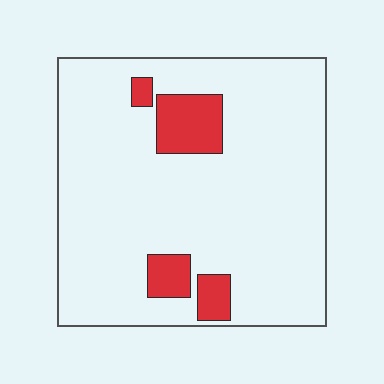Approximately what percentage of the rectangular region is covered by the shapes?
Approximately 10%.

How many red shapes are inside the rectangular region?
4.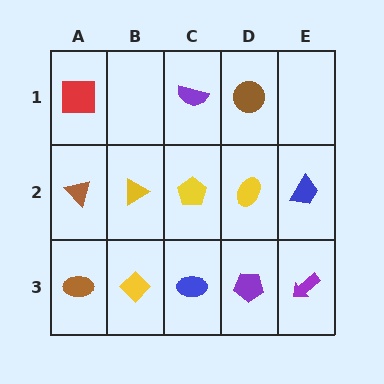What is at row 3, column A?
A brown ellipse.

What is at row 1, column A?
A red square.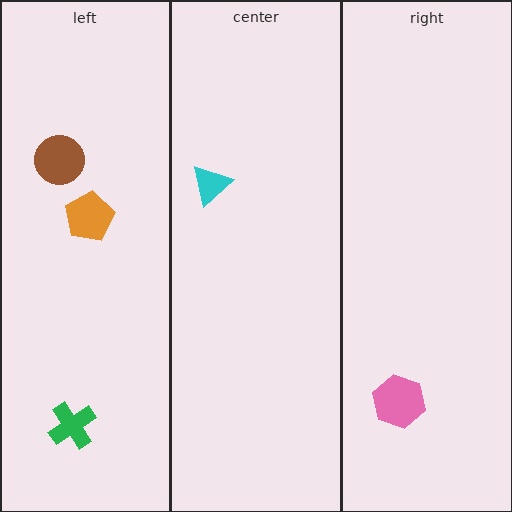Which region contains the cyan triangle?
The center region.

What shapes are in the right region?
The pink hexagon.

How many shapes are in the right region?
1.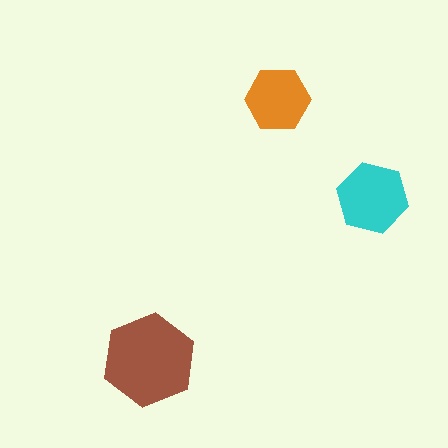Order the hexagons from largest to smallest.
the brown one, the cyan one, the orange one.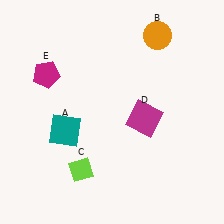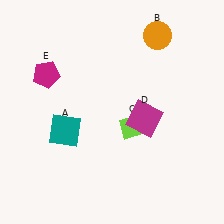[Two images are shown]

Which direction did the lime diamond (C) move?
The lime diamond (C) moved right.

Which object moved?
The lime diamond (C) moved right.